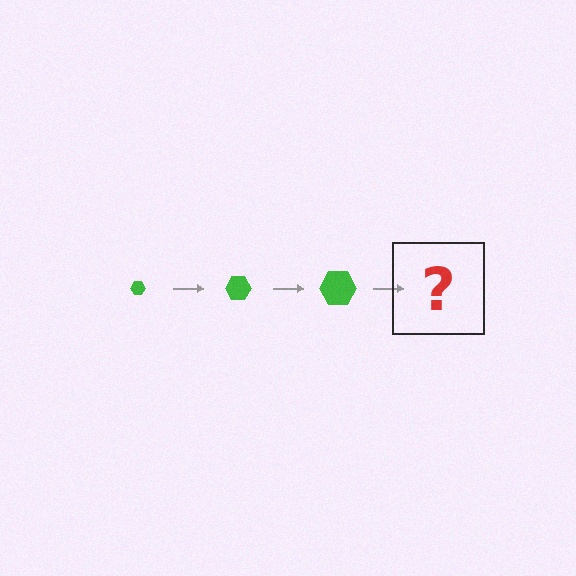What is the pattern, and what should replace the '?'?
The pattern is that the hexagon gets progressively larger each step. The '?' should be a green hexagon, larger than the previous one.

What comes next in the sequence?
The next element should be a green hexagon, larger than the previous one.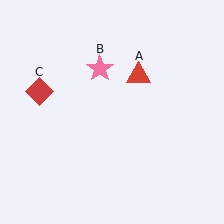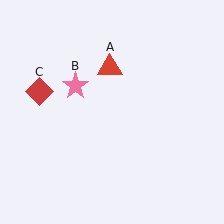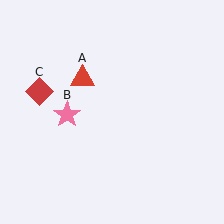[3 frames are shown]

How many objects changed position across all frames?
2 objects changed position: red triangle (object A), pink star (object B).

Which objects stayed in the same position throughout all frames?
Red diamond (object C) remained stationary.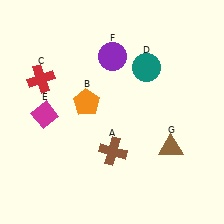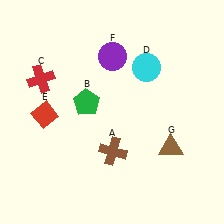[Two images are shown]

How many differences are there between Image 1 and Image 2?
There are 3 differences between the two images.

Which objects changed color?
B changed from orange to green. D changed from teal to cyan. E changed from magenta to red.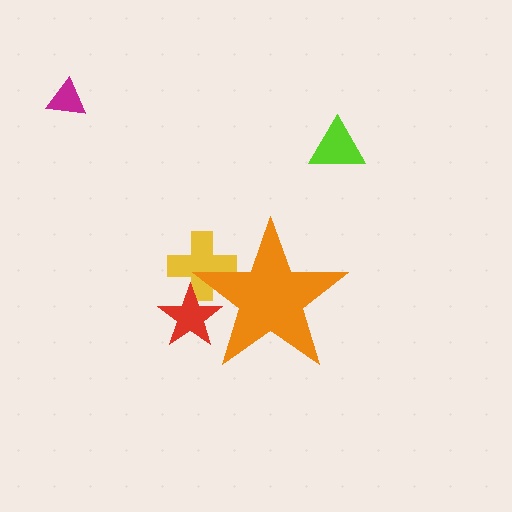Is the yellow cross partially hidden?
Yes, the yellow cross is partially hidden behind the orange star.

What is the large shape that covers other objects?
An orange star.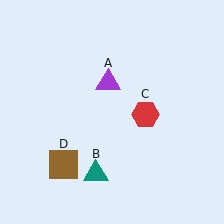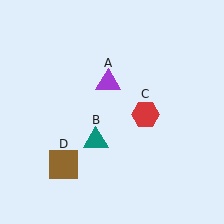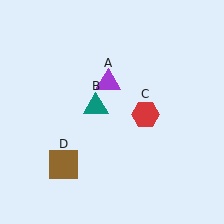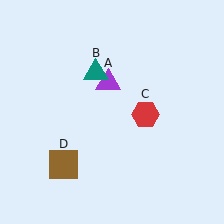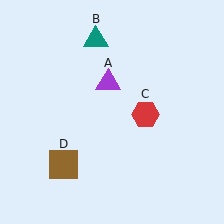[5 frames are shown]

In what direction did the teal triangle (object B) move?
The teal triangle (object B) moved up.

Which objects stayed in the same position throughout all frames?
Purple triangle (object A) and red hexagon (object C) and brown square (object D) remained stationary.